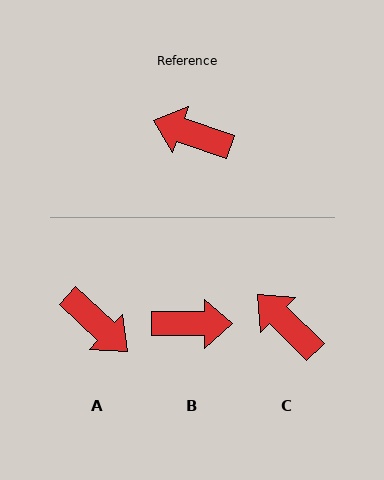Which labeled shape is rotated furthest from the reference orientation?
B, about 162 degrees away.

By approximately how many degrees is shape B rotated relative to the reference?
Approximately 162 degrees clockwise.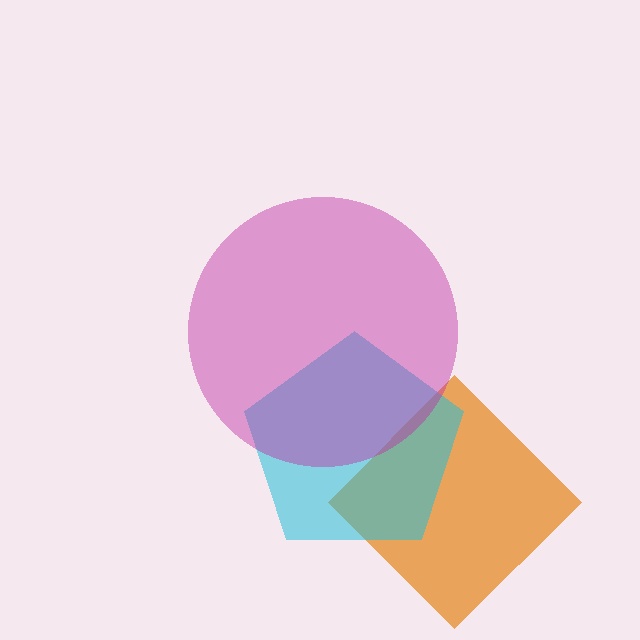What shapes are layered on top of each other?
The layered shapes are: an orange diamond, a cyan pentagon, a magenta circle.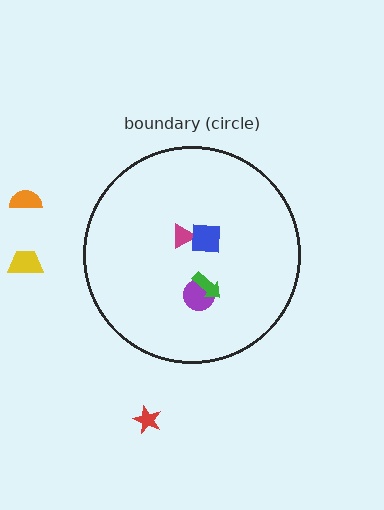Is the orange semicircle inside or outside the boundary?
Outside.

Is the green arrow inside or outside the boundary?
Inside.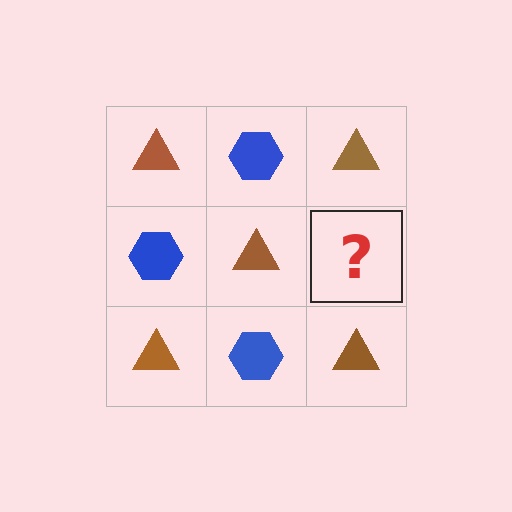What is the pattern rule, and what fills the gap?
The rule is that it alternates brown triangle and blue hexagon in a checkerboard pattern. The gap should be filled with a blue hexagon.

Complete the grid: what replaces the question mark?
The question mark should be replaced with a blue hexagon.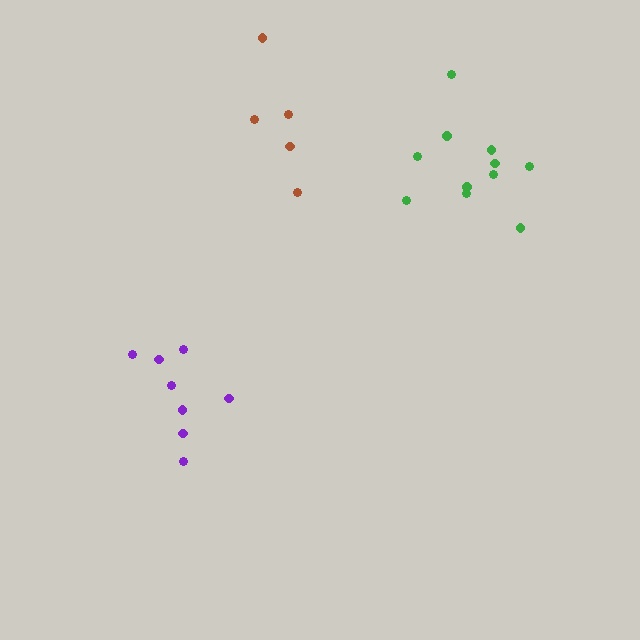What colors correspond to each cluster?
The clusters are colored: green, brown, purple.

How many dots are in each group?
Group 1: 11 dots, Group 2: 5 dots, Group 3: 8 dots (24 total).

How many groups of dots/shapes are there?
There are 3 groups.